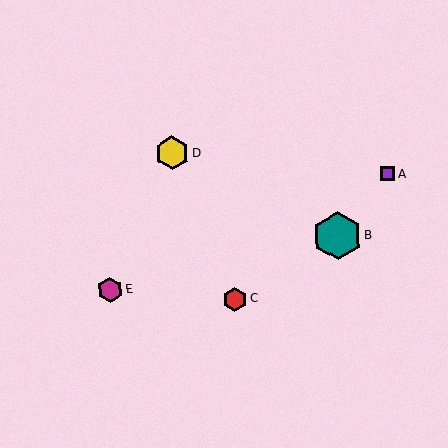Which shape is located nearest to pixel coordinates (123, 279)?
The magenta hexagon (labeled E) at (110, 290) is nearest to that location.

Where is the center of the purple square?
The center of the purple square is at (387, 174).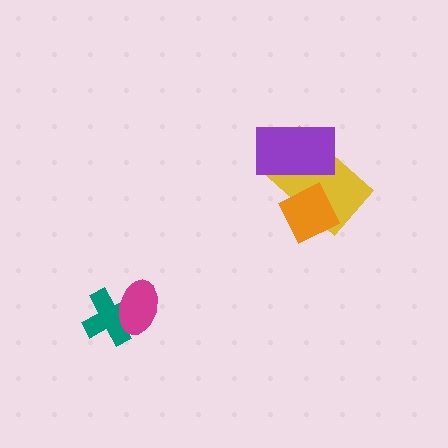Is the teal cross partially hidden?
Yes, it is partially covered by another shape.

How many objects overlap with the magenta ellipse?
1 object overlaps with the magenta ellipse.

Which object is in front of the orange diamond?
The purple rectangle is in front of the orange diamond.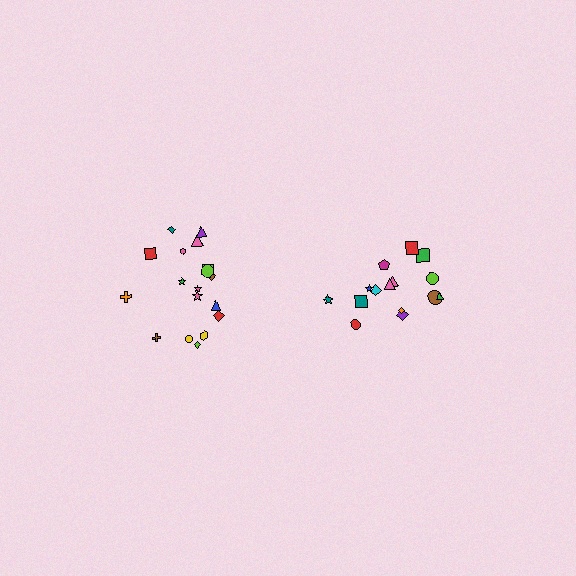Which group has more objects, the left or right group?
The left group.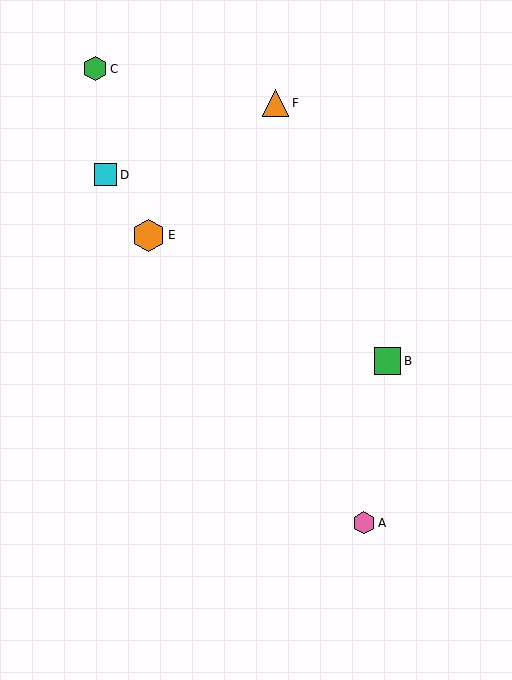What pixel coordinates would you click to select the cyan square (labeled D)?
Click at (106, 175) to select the cyan square D.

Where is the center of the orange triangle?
The center of the orange triangle is at (275, 103).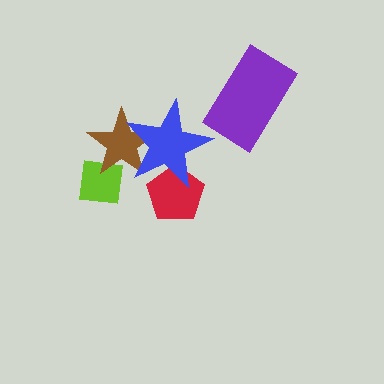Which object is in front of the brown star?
The blue star is in front of the brown star.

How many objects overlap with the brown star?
2 objects overlap with the brown star.